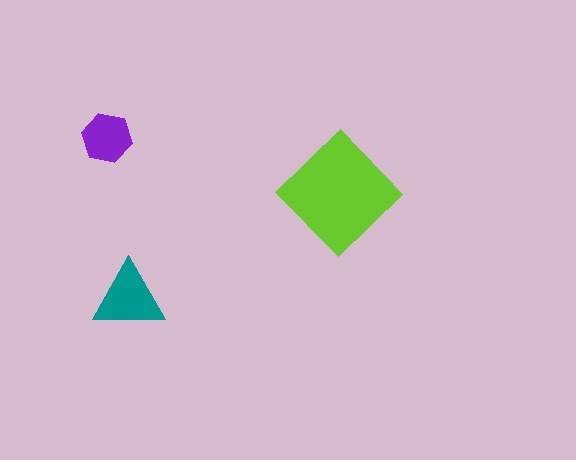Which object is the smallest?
The purple hexagon.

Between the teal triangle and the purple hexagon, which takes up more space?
The teal triangle.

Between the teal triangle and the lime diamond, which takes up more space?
The lime diamond.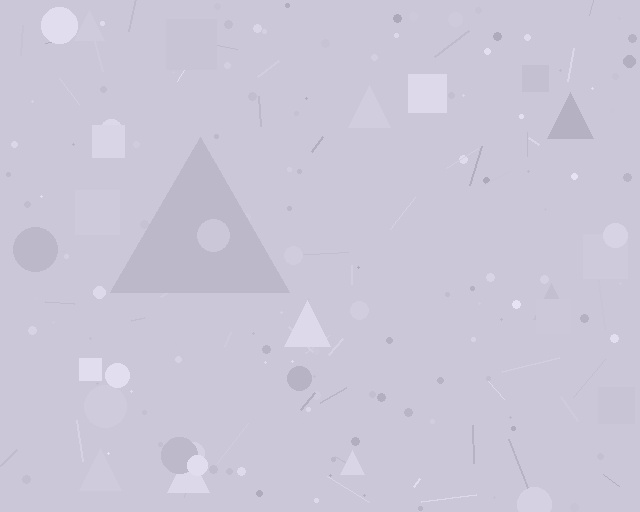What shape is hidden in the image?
A triangle is hidden in the image.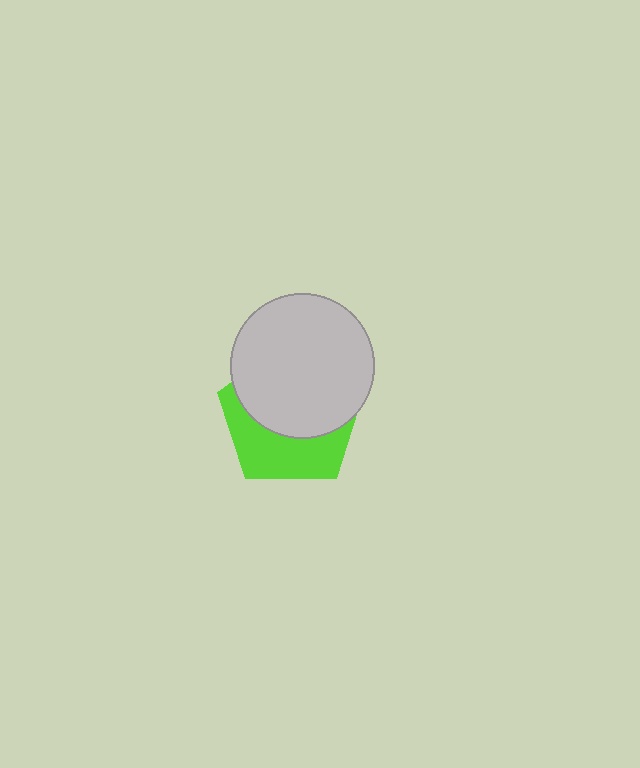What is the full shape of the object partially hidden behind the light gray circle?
The partially hidden object is a lime pentagon.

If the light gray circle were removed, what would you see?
You would see the complete lime pentagon.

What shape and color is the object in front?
The object in front is a light gray circle.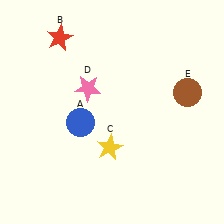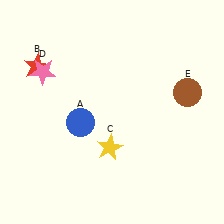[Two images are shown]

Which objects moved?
The objects that moved are: the red star (B), the pink star (D).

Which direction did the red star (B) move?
The red star (B) moved down.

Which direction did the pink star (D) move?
The pink star (D) moved left.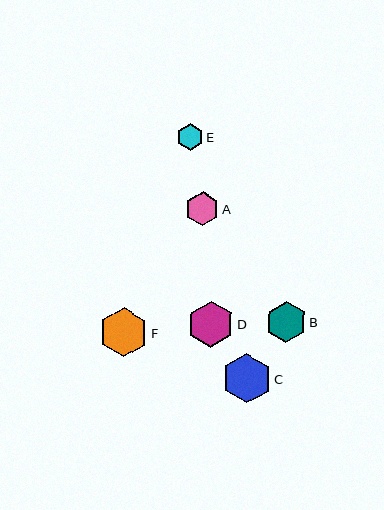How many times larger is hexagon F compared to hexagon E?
Hexagon F is approximately 1.9 times the size of hexagon E.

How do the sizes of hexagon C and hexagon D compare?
Hexagon C and hexagon D are approximately the same size.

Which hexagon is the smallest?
Hexagon E is the smallest with a size of approximately 26 pixels.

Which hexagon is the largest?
Hexagon C is the largest with a size of approximately 49 pixels.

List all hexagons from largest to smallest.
From largest to smallest: C, F, D, B, A, E.